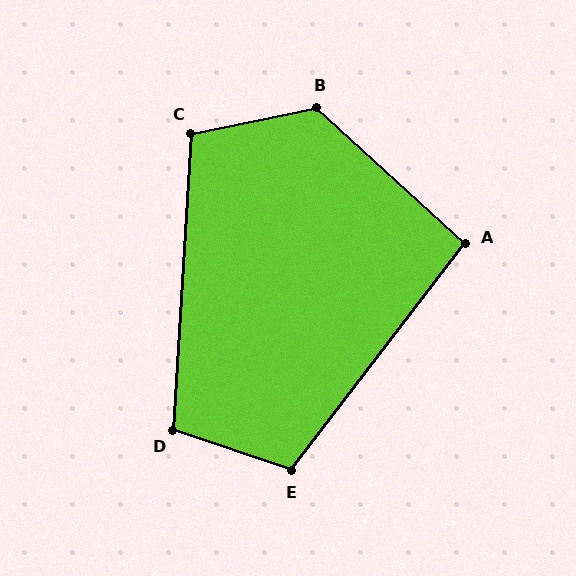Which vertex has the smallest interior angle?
A, at approximately 95 degrees.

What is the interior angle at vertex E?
Approximately 108 degrees (obtuse).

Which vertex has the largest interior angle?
B, at approximately 126 degrees.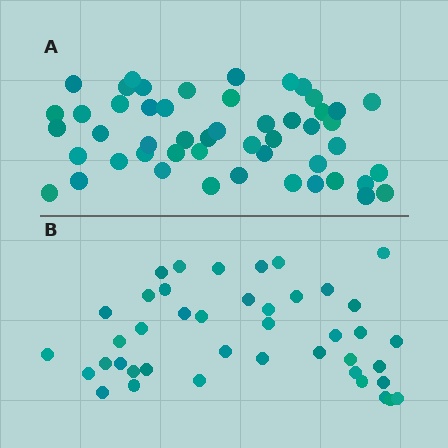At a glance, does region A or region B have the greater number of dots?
Region A (the top region) has more dots.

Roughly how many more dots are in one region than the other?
Region A has roughly 8 or so more dots than region B.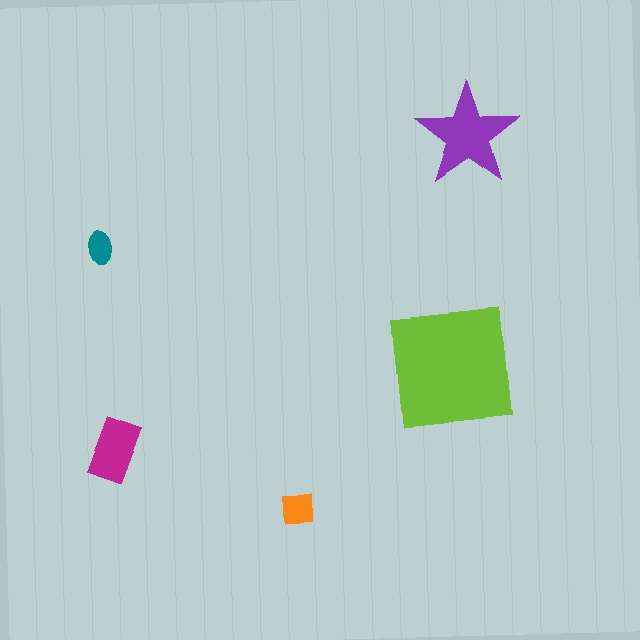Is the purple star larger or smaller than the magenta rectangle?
Larger.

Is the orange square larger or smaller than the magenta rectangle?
Smaller.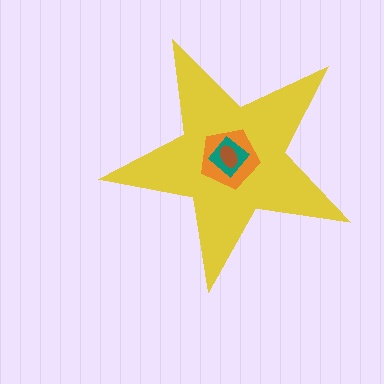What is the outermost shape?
The yellow star.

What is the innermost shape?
The brown ellipse.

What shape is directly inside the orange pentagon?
The teal diamond.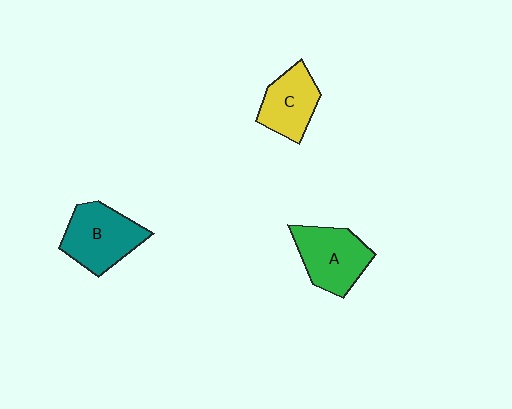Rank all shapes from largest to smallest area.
From largest to smallest: B (teal), A (green), C (yellow).